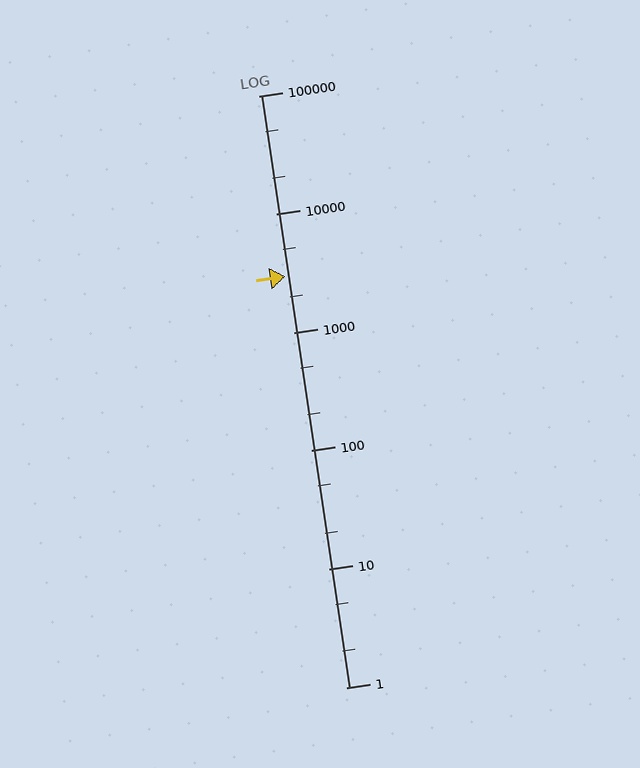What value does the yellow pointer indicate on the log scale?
The pointer indicates approximately 3000.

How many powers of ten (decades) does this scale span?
The scale spans 5 decades, from 1 to 100000.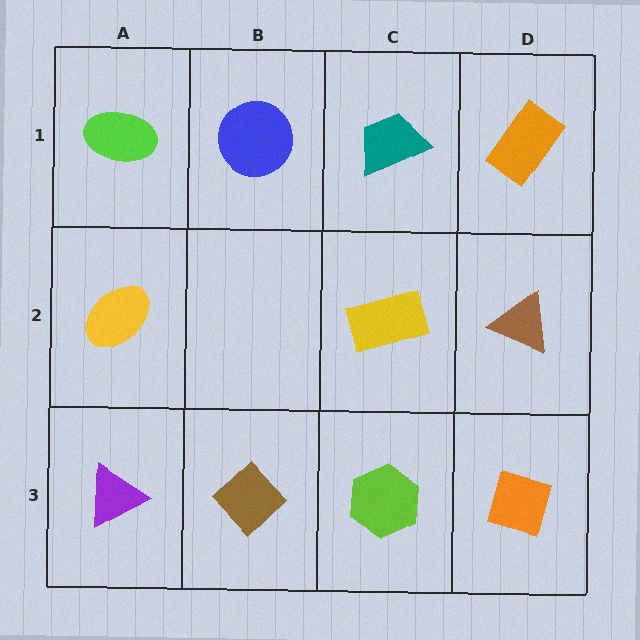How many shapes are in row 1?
4 shapes.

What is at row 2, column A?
A yellow ellipse.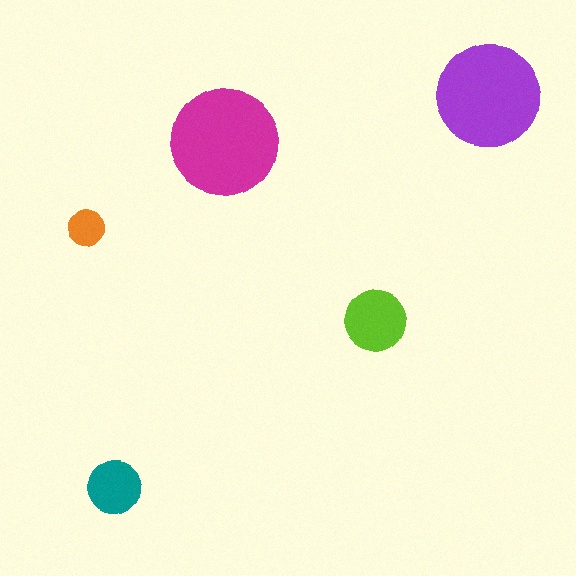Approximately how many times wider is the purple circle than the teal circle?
About 2 times wider.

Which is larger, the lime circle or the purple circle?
The purple one.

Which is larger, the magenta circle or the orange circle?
The magenta one.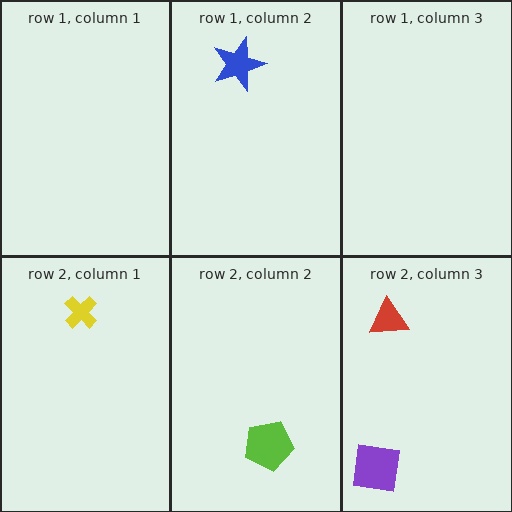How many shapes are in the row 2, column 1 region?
1.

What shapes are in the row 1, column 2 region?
The blue star.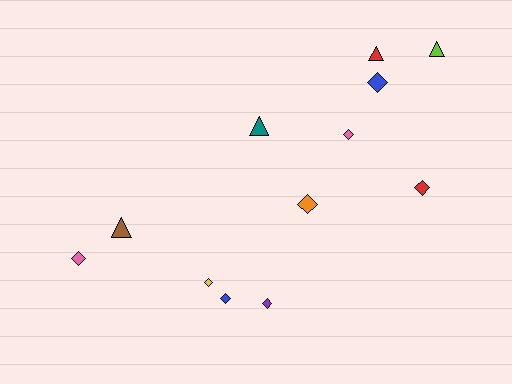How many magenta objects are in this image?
There are no magenta objects.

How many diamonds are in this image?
There are 8 diamonds.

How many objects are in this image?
There are 12 objects.